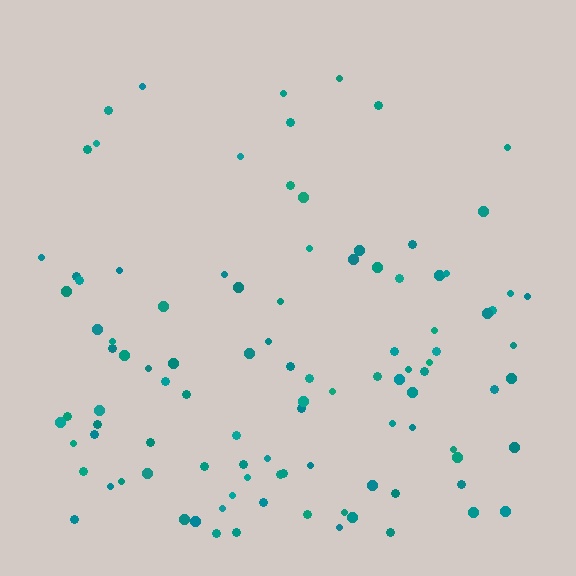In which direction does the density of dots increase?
From top to bottom, with the bottom side densest.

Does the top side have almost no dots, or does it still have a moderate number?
Still a moderate number, just noticeably fewer than the bottom.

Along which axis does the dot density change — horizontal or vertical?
Vertical.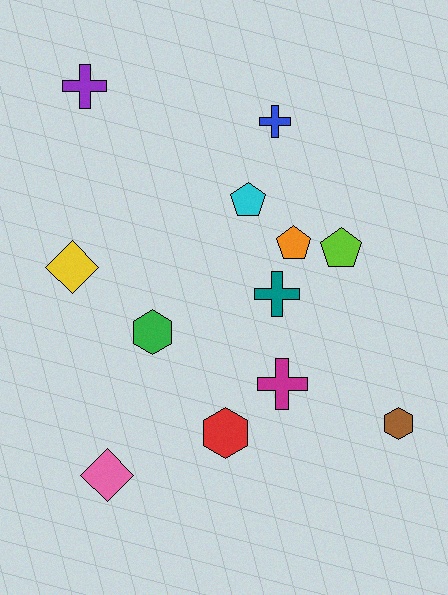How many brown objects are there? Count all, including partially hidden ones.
There is 1 brown object.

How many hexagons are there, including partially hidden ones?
There are 3 hexagons.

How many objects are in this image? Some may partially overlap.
There are 12 objects.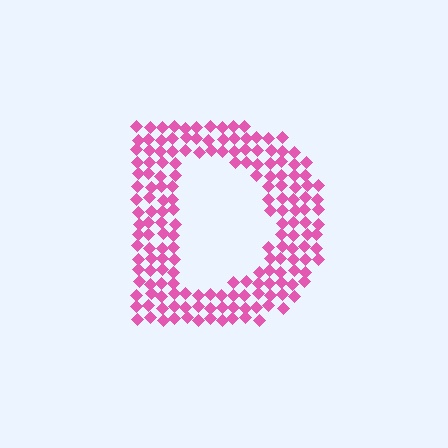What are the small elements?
The small elements are diamonds.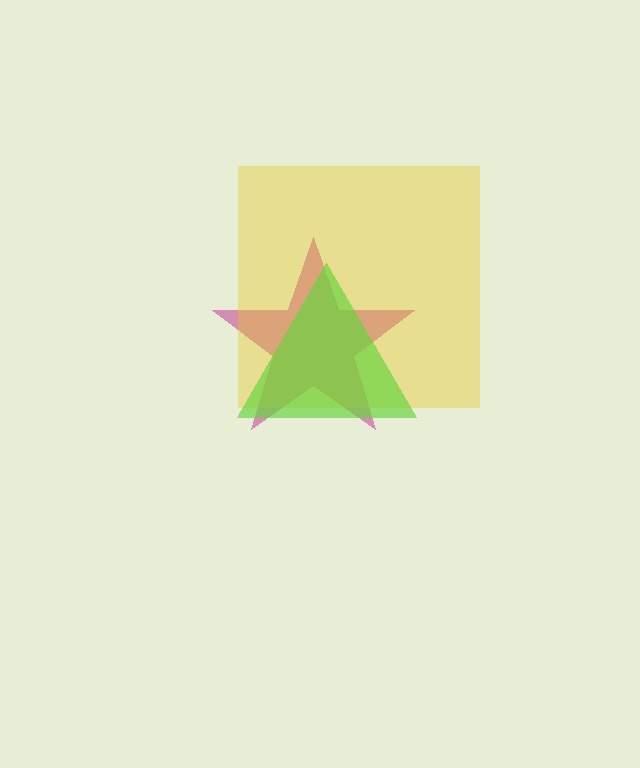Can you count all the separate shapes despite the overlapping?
Yes, there are 3 separate shapes.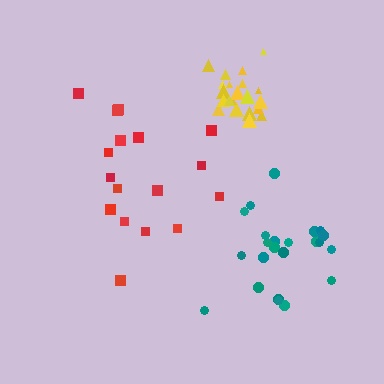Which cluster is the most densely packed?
Yellow.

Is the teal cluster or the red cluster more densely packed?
Teal.